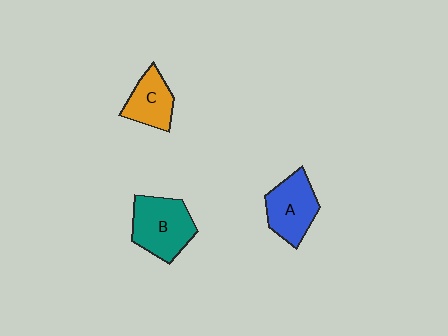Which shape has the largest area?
Shape B (teal).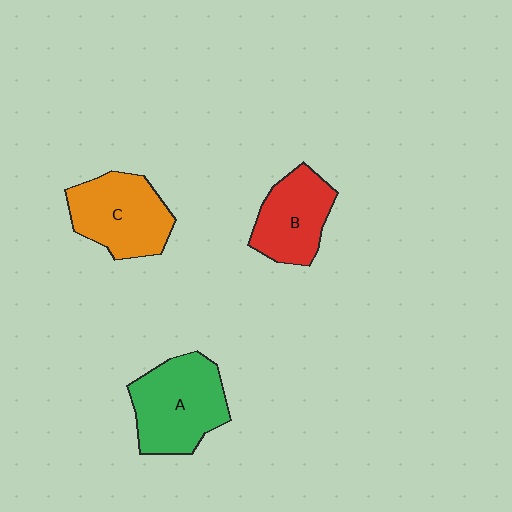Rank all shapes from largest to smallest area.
From largest to smallest: A (green), C (orange), B (red).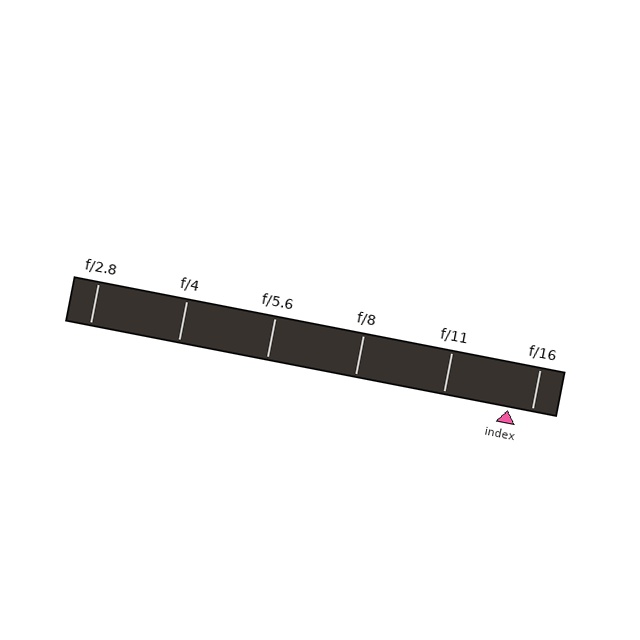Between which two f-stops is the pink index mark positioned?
The index mark is between f/11 and f/16.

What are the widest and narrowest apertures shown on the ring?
The widest aperture shown is f/2.8 and the narrowest is f/16.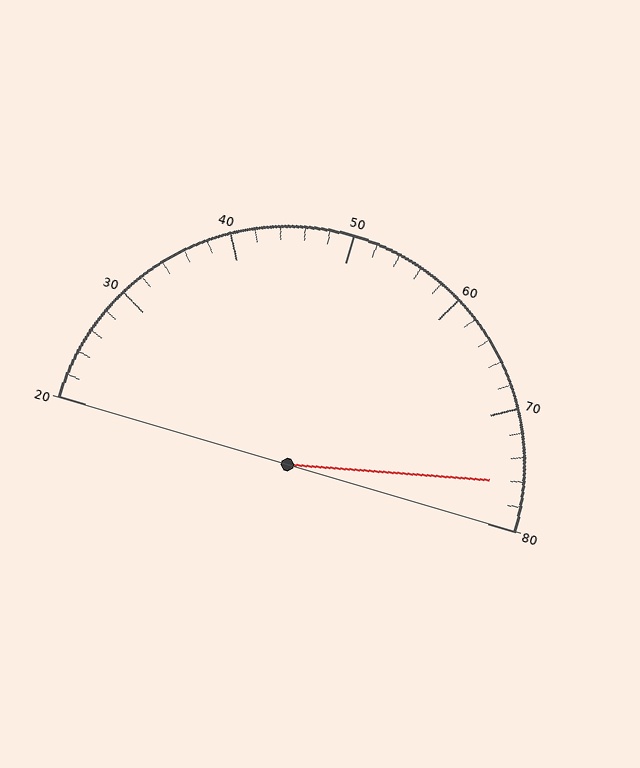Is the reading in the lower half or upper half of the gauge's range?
The reading is in the upper half of the range (20 to 80).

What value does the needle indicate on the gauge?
The needle indicates approximately 76.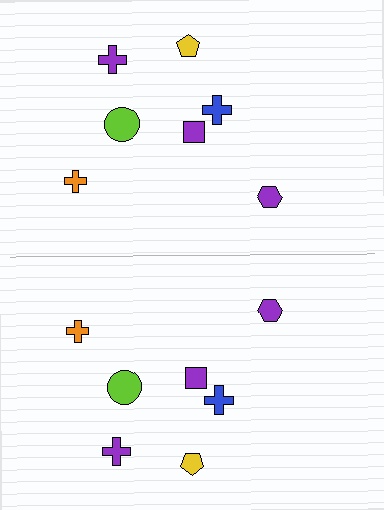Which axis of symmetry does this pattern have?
The pattern has a horizontal axis of symmetry running through the center of the image.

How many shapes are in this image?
There are 14 shapes in this image.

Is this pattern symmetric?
Yes, this pattern has bilateral (reflection) symmetry.